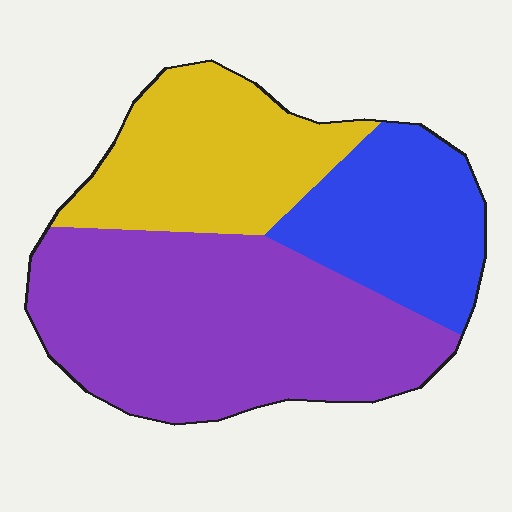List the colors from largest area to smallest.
From largest to smallest: purple, yellow, blue.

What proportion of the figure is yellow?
Yellow takes up about one quarter (1/4) of the figure.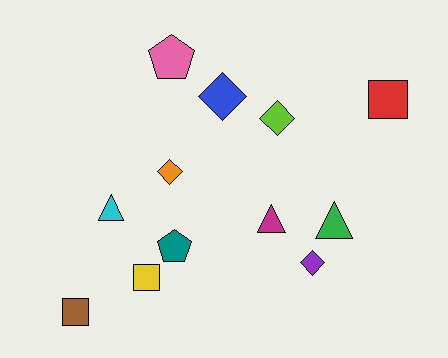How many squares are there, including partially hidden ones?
There are 3 squares.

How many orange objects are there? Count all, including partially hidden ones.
There is 1 orange object.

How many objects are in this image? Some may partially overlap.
There are 12 objects.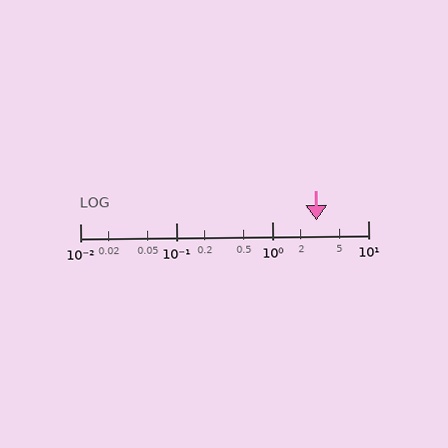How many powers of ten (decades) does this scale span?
The scale spans 3 decades, from 0.01 to 10.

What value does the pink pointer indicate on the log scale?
The pointer indicates approximately 2.9.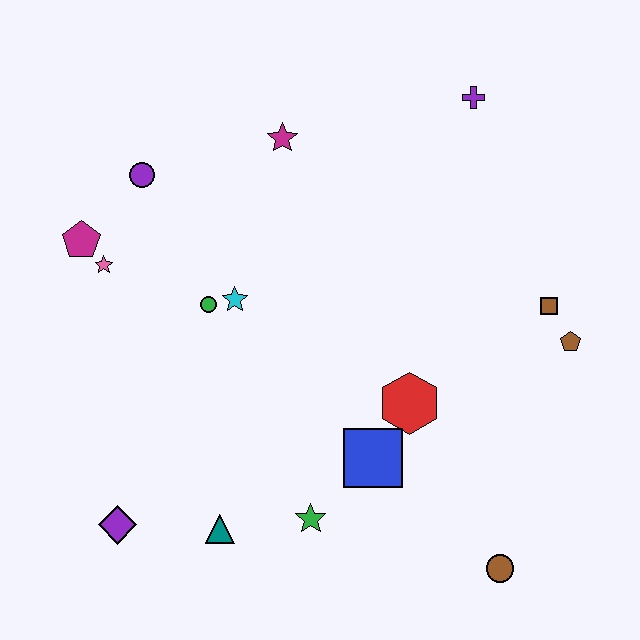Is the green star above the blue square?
No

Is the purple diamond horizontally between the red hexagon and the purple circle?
No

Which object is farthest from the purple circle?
The brown circle is farthest from the purple circle.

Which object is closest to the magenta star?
The purple circle is closest to the magenta star.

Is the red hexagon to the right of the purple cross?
No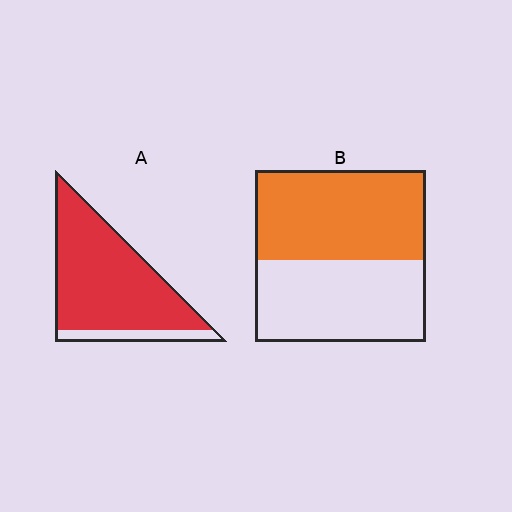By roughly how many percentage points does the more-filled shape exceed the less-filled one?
By roughly 35 percentage points (A over B).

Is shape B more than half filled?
Roughly half.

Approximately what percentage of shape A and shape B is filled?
A is approximately 85% and B is approximately 50%.